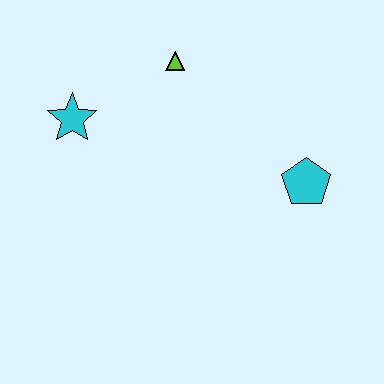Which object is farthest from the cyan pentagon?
The cyan star is farthest from the cyan pentagon.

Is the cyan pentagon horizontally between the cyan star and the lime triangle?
No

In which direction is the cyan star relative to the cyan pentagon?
The cyan star is to the left of the cyan pentagon.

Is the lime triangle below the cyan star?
No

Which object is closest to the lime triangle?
The cyan star is closest to the lime triangle.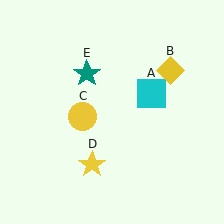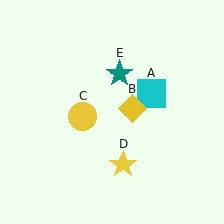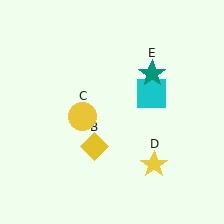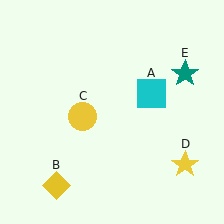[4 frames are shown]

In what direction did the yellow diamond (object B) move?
The yellow diamond (object B) moved down and to the left.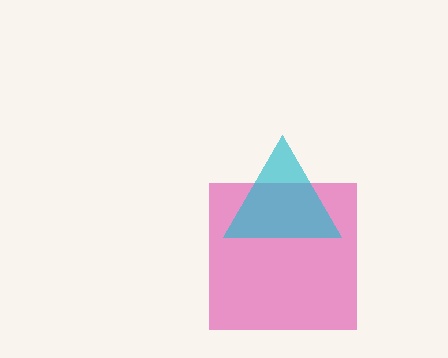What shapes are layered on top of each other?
The layered shapes are: a magenta square, a cyan triangle.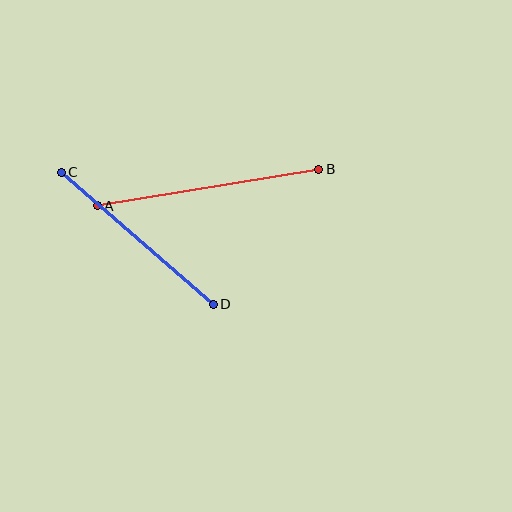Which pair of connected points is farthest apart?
Points A and B are farthest apart.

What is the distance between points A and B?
The distance is approximately 224 pixels.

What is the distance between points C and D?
The distance is approximately 202 pixels.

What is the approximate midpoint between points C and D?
The midpoint is at approximately (137, 238) pixels.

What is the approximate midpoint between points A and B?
The midpoint is at approximately (208, 188) pixels.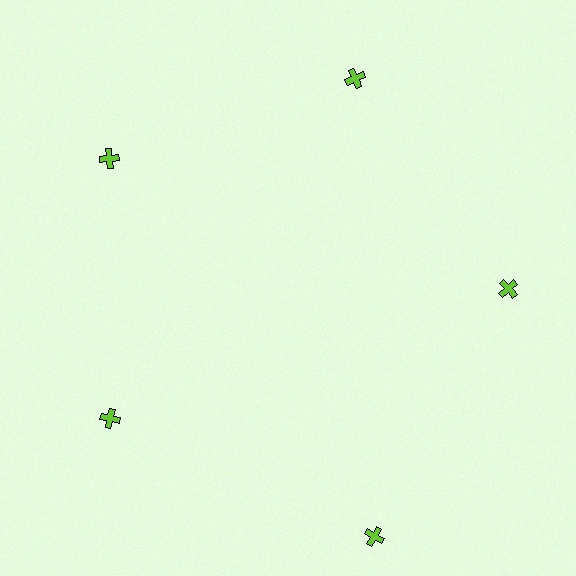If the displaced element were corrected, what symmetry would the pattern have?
It would have 5-fold rotational symmetry — the pattern would map onto itself every 72 degrees.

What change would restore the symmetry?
The symmetry would be restored by moving it inward, back onto the ring so that all 5 crosses sit at equal angles and equal distance from the center.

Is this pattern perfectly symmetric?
No. The 5 lime crosses are arranged in a ring, but one element near the 5 o'clock position is pushed outward from the center, breaking the 5-fold rotational symmetry.